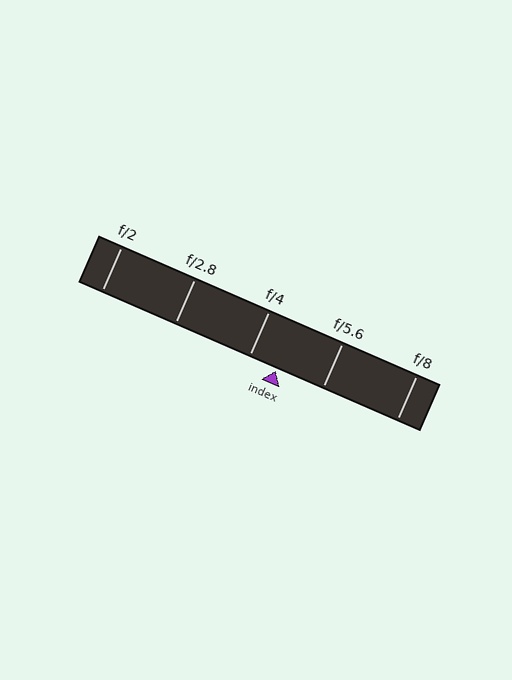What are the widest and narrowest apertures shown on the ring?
The widest aperture shown is f/2 and the narrowest is f/8.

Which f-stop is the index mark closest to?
The index mark is closest to f/4.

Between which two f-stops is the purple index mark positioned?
The index mark is between f/4 and f/5.6.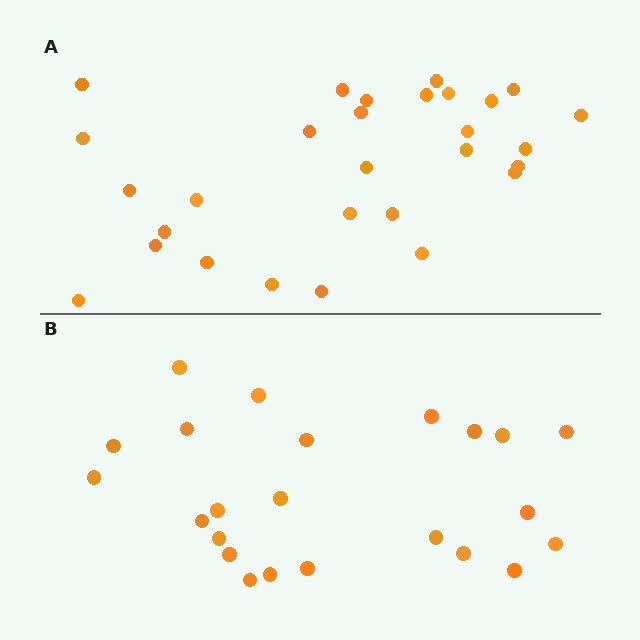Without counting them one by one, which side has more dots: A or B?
Region A (the top region) has more dots.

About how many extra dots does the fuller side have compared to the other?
Region A has about 6 more dots than region B.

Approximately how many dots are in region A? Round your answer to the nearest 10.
About 30 dots. (The exact count is 29, which rounds to 30.)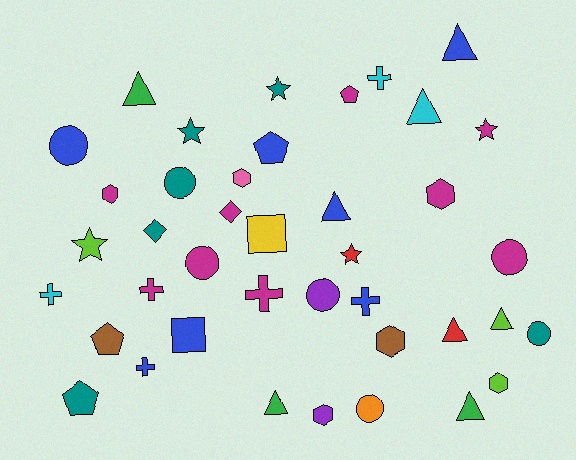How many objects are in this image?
There are 40 objects.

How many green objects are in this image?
There are 3 green objects.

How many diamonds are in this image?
There are 2 diamonds.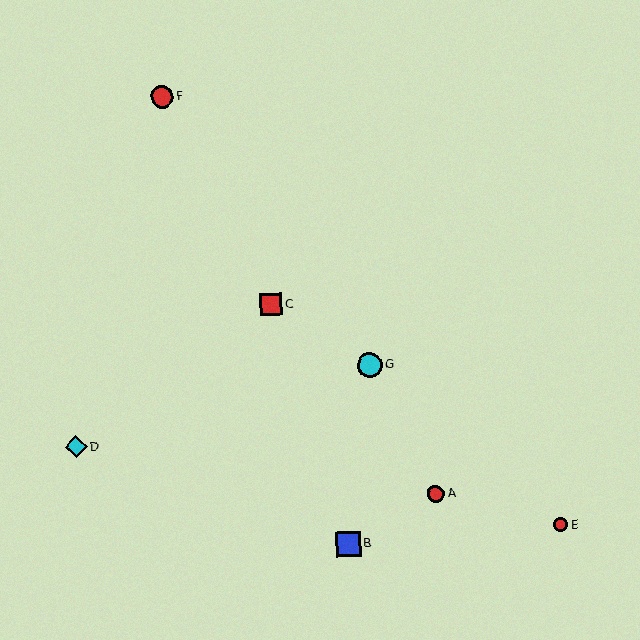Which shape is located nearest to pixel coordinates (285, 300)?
The red square (labeled C) at (271, 304) is nearest to that location.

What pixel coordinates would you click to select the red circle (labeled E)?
Click at (560, 525) to select the red circle E.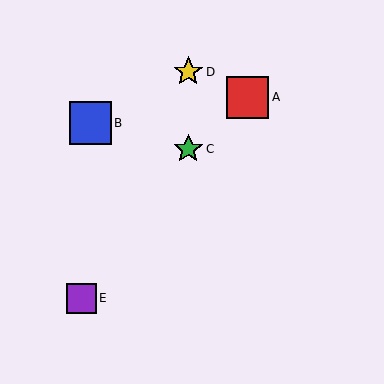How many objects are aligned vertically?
2 objects (C, D) are aligned vertically.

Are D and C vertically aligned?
Yes, both are at x≈188.